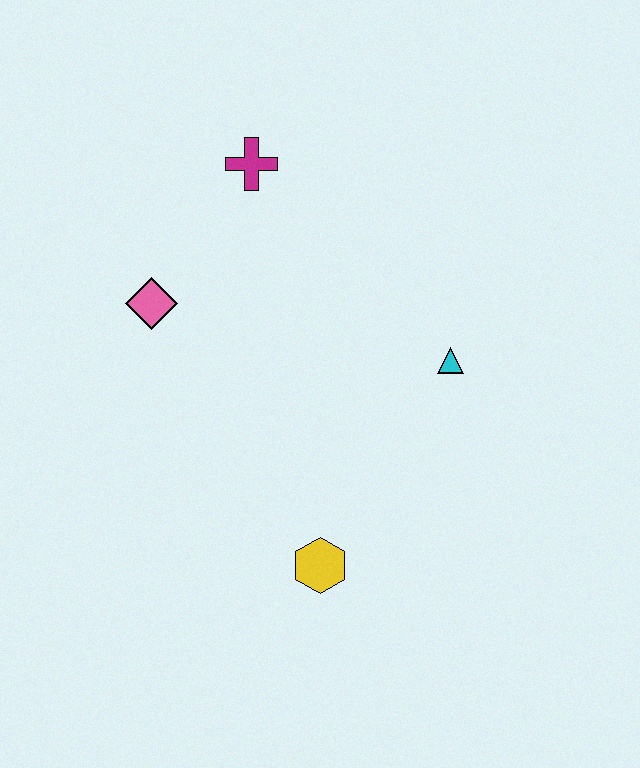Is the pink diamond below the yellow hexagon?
No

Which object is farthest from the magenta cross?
The yellow hexagon is farthest from the magenta cross.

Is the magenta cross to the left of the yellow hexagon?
Yes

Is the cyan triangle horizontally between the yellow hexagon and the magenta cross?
No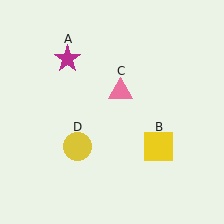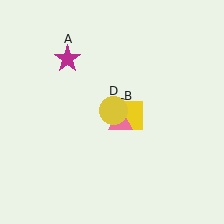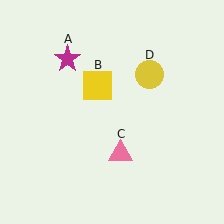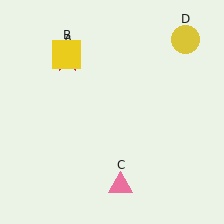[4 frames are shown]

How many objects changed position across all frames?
3 objects changed position: yellow square (object B), pink triangle (object C), yellow circle (object D).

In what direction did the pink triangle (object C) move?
The pink triangle (object C) moved down.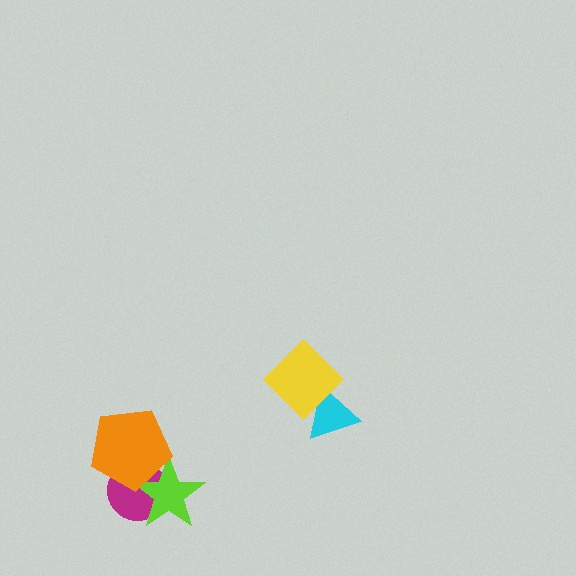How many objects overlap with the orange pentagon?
2 objects overlap with the orange pentagon.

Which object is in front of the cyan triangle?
The yellow diamond is in front of the cyan triangle.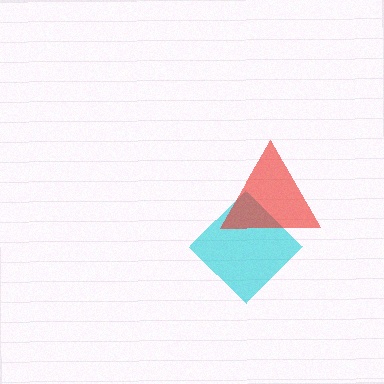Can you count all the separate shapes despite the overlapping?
Yes, there are 2 separate shapes.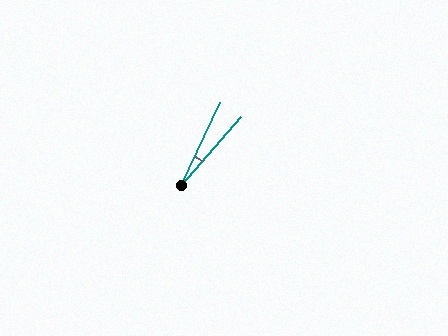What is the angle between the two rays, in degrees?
Approximately 16 degrees.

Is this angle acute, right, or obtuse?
It is acute.